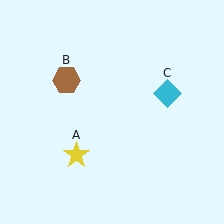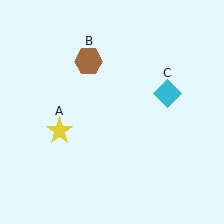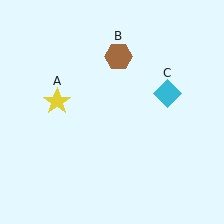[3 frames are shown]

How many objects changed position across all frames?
2 objects changed position: yellow star (object A), brown hexagon (object B).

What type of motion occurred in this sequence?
The yellow star (object A), brown hexagon (object B) rotated clockwise around the center of the scene.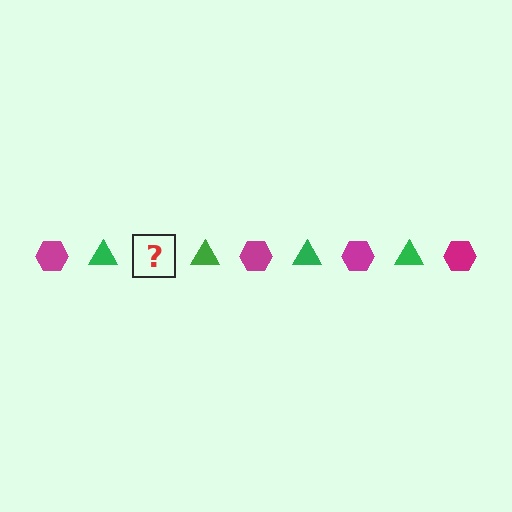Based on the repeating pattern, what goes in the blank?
The blank should be a magenta hexagon.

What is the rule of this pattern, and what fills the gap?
The rule is that the pattern alternates between magenta hexagon and green triangle. The gap should be filled with a magenta hexagon.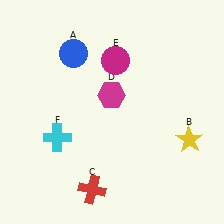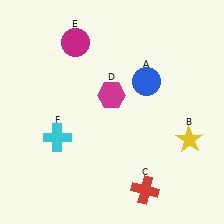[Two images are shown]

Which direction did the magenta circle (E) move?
The magenta circle (E) moved left.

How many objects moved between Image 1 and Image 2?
3 objects moved between the two images.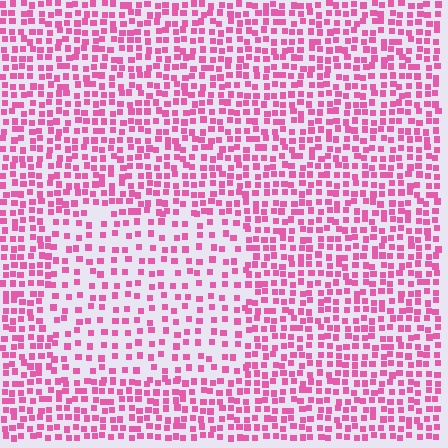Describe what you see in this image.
The image contains small pink elements arranged at two different densities. A rectangle-shaped region is visible where the elements are less densely packed than the surrounding area.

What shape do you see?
I see a rectangle.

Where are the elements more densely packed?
The elements are more densely packed outside the rectangle boundary.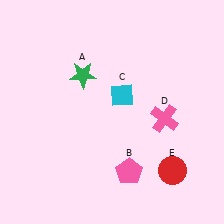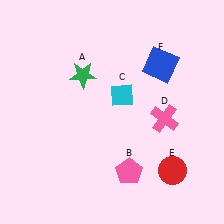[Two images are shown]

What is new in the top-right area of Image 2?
A blue square (F) was added in the top-right area of Image 2.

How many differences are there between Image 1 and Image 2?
There is 1 difference between the two images.